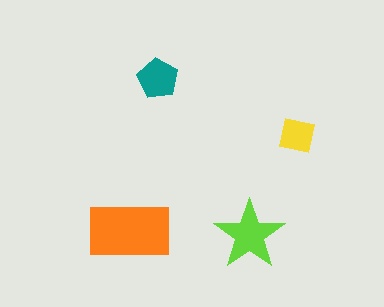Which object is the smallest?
The yellow square.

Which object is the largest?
The orange rectangle.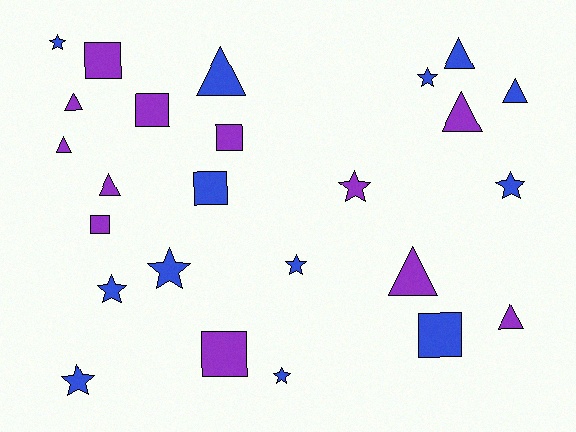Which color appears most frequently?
Blue, with 13 objects.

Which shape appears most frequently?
Star, with 9 objects.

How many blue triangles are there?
There are 3 blue triangles.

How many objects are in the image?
There are 25 objects.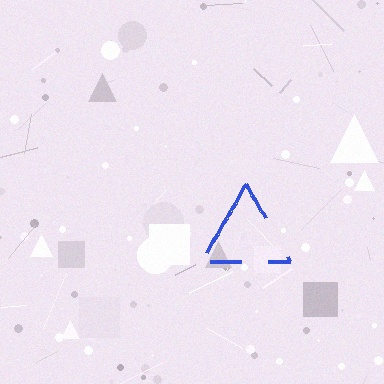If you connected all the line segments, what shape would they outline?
They would outline a triangle.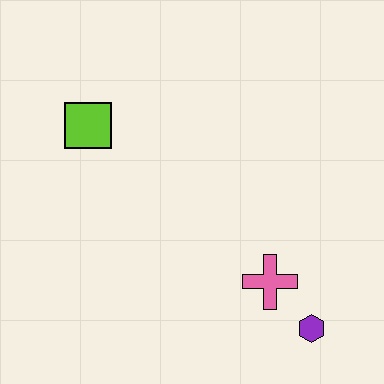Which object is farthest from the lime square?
The purple hexagon is farthest from the lime square.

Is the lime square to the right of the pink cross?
No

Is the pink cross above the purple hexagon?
Yes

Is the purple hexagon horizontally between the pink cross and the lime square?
No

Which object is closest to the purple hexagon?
The pink cross is closest to the purple hexagon.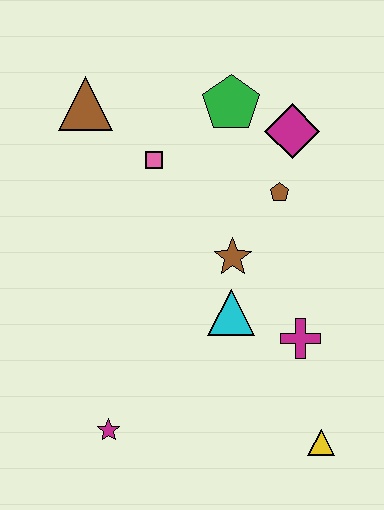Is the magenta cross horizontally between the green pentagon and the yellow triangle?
Yes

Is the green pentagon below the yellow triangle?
No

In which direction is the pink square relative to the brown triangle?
The pink square is to the right of the brown triangle.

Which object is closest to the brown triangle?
The pink square is closest to the brown triangle.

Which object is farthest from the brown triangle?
The yellow triangle is farthest from the brown triangle.